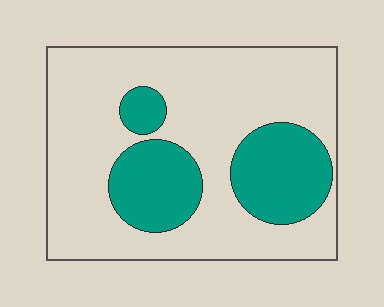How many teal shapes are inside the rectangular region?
3.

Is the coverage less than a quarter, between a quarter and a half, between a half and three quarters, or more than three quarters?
Between a quarter and a half.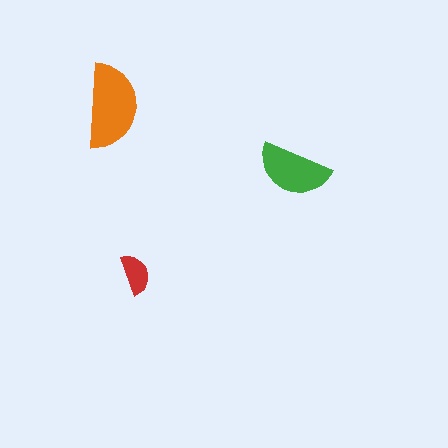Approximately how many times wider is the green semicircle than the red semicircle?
About 2 times wider.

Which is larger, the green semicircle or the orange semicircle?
The orange one.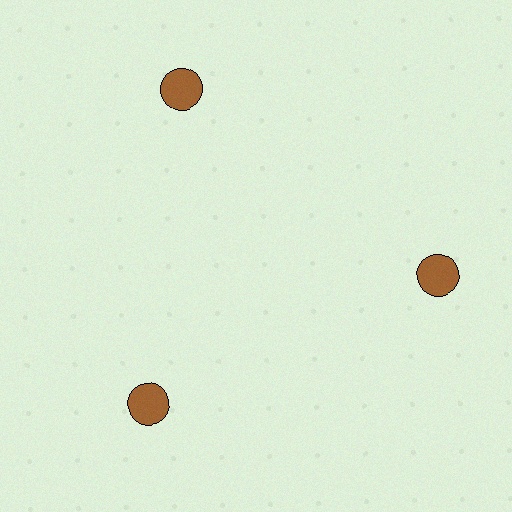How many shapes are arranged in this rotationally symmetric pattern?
There are 3 shapes, arranged in 3 groups of 1.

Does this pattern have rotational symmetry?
Yes, this pattern has 3-fold rotational symmetry. It looks the same after rotating 120 degrees around the center.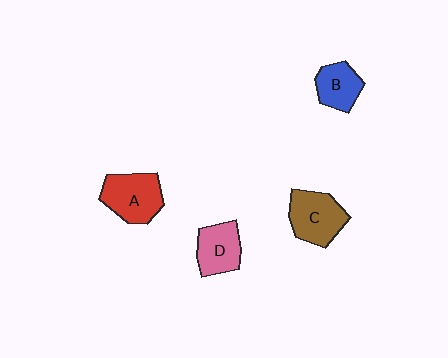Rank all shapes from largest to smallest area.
From largest to smallest: A (red), C (brown), D (pink), B (blue).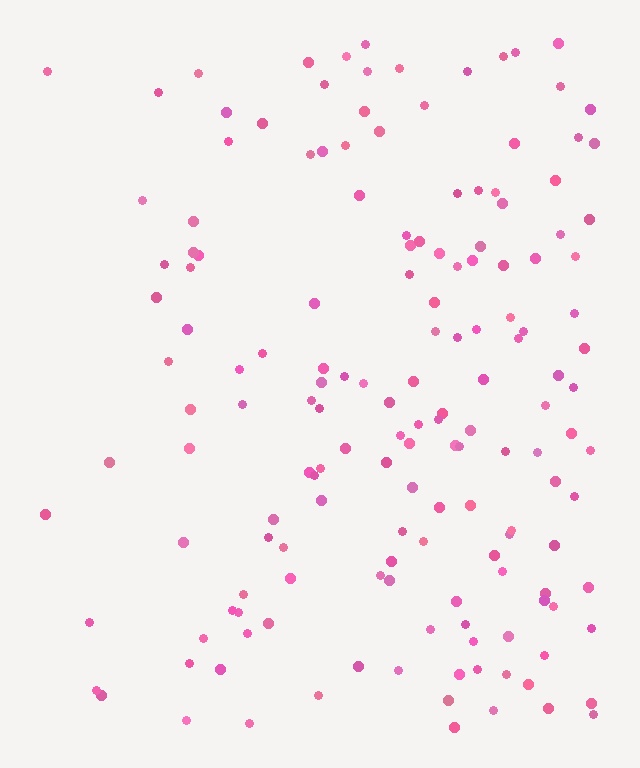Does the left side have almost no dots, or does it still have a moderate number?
Still a moderate number, just noticeably fewer than the right.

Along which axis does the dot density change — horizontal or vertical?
Horizontal.